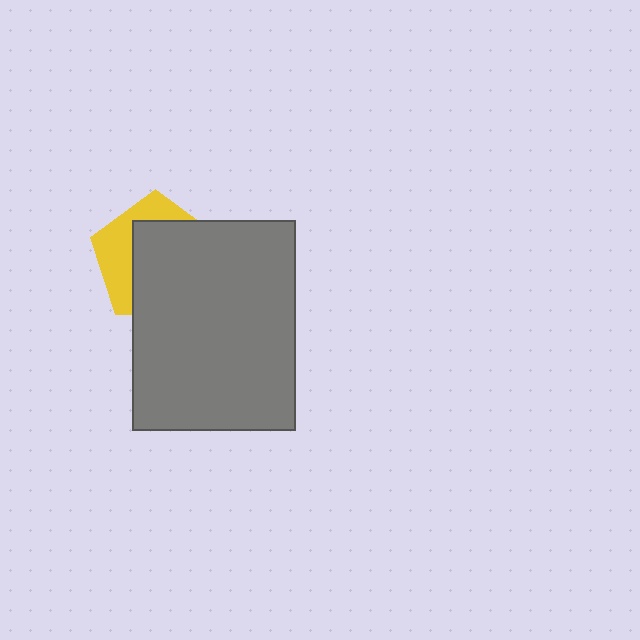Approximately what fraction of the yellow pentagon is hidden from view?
Roughly 65% of the yellow pentagon is hidden behind the gray rectangle.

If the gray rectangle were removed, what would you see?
You would see the complete yellow pentagon.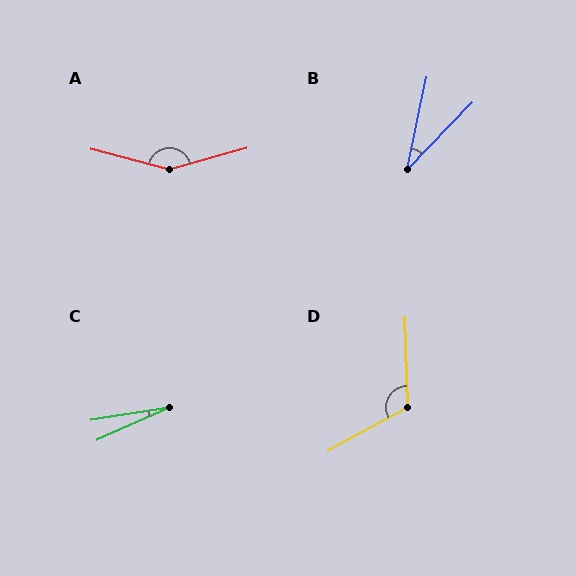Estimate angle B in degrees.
Approximately 32 degrees.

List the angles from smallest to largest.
C (15°), B (32°), D (117°), A (150°).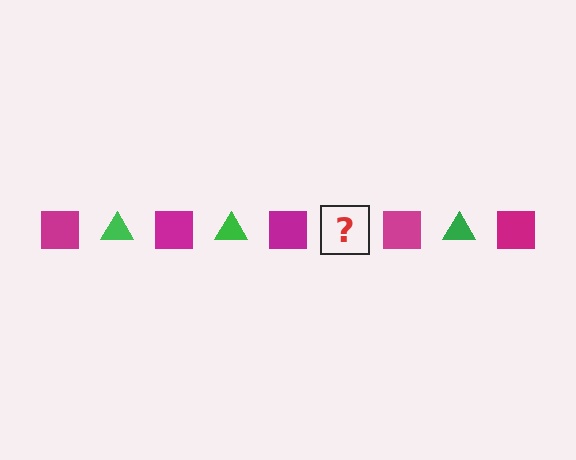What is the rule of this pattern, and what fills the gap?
The rule is that the pattern alternates between magenta square and green triangle. The gap should be filled with a green triangle.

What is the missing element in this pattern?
The missing element is a green triangle.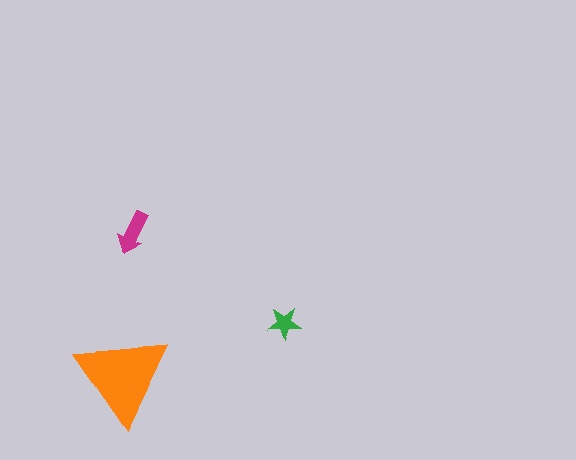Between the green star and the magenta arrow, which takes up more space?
The magenta arrow.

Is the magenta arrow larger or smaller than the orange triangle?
Smaller.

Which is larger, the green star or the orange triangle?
The orange triangle.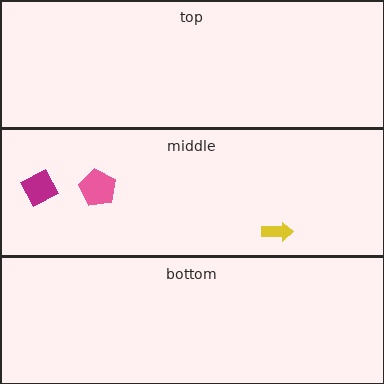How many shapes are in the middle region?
3.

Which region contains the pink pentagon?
The middle region.